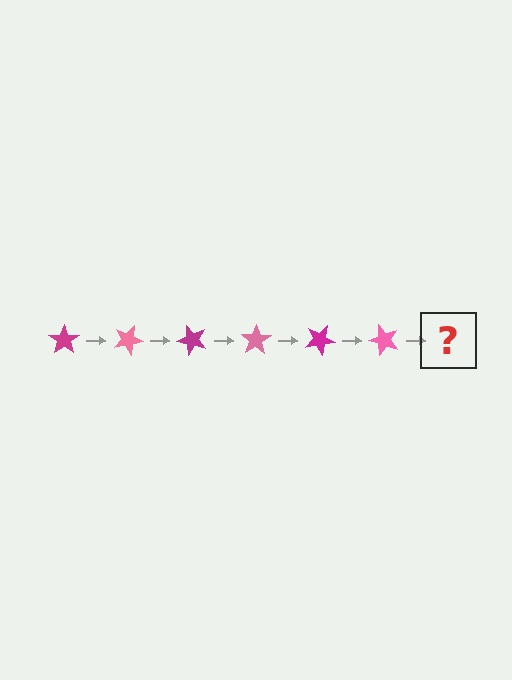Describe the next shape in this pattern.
It should be a magenta star, rotated 150 degrees from the start.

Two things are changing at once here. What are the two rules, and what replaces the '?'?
The two rules are that it rotates 25 degrees each step and the color cycles through magenta and pink. The '?' should be a magenta star, rotated 150 degrees from the start.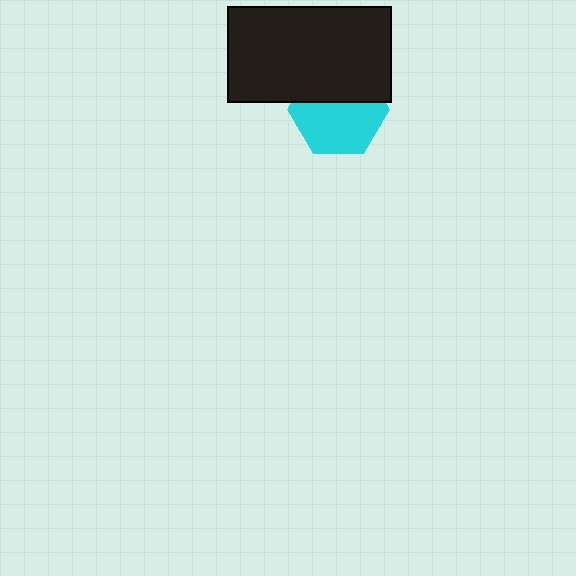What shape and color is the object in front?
The object in front is a black rectangle.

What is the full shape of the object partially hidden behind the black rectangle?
The partially hidden object is a cyan hexagon.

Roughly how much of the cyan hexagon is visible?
About half of it is visible (roughly 59%).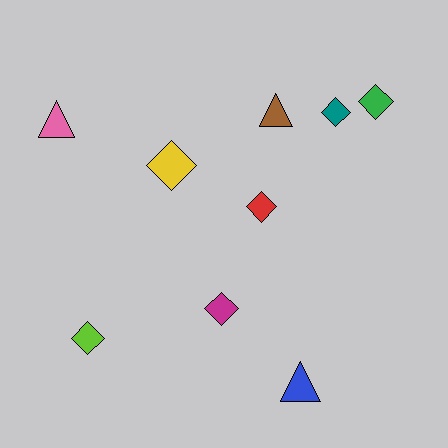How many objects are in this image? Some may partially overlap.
There are 9 objects.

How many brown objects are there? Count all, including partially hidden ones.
There is 1 brown object.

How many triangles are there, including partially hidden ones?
There are 3 triangles.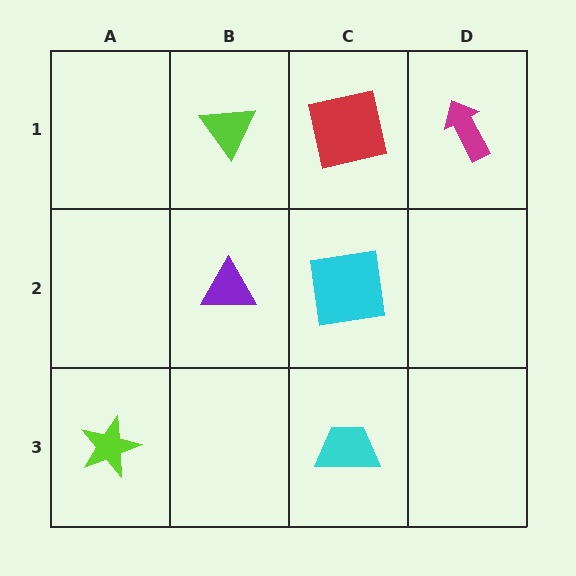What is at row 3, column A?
A lime star.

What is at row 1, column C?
A red square.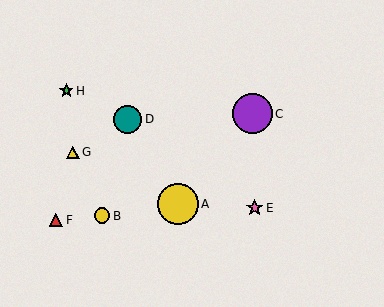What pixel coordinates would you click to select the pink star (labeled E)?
Click at (255, 208) to select the pink star E.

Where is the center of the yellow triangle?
The center of the yellow triangle is at (73, 152).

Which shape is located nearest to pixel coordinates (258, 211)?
The pink star (labeled E) at (255, 208) is nearest to that location.